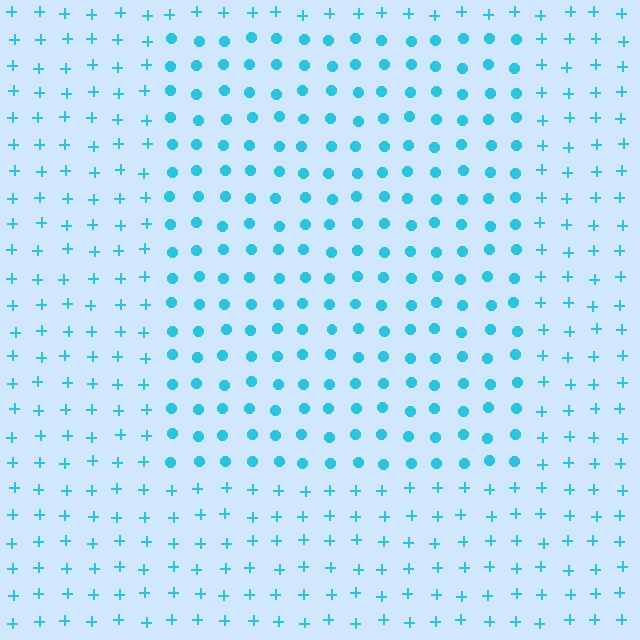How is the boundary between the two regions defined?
The boundary is defined by a change in element shape: circles inside vs. plus signs outside. All elements share the same color and spacing.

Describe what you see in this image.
The image is filled with small cyan elements arranged in a uniform grid. A rectangle-shaped region contains circles, while the surrounding area contains plus signs. The boundary is defined purely by the change in element shape.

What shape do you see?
I see a rectangle.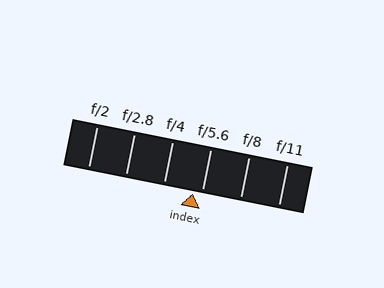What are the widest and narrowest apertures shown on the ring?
The widest aperture shown is f/2 and the narrowest is f/11.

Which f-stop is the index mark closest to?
The index mark is closest to f/5.6.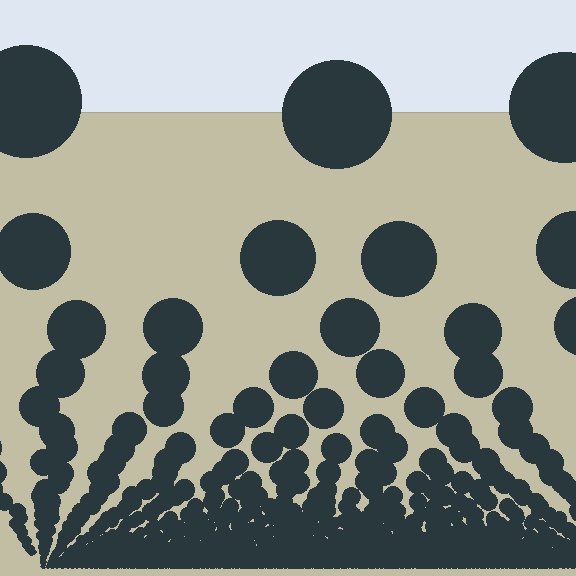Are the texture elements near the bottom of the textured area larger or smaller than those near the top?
Smaller. The gradient is inverted — elements near the bottom are smaller and denser.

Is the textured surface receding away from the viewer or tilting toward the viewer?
The surface appears to tilt toward the viewer. Texture elements get larger and sparser toward the top.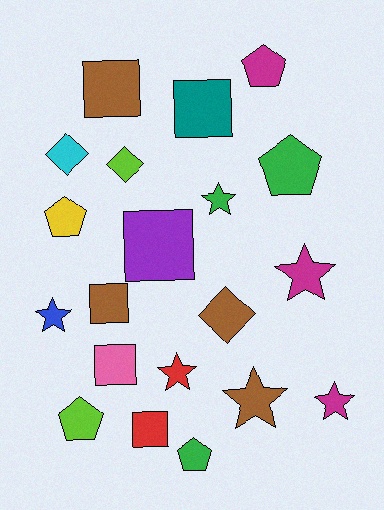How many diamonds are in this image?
There are 3 diamonds.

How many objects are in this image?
There are 20 objects.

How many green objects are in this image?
There are 3 green objects.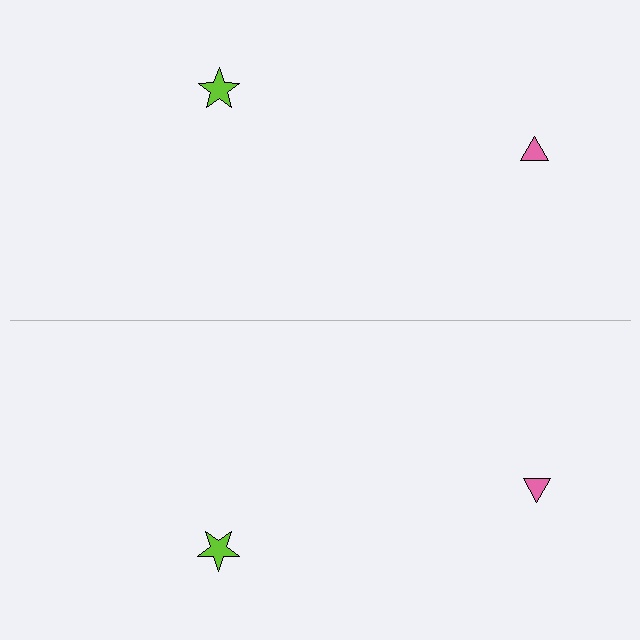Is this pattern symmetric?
Yes, this pattern has bilateral (reflection) symmetry.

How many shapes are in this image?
There are 4 shapes in this image.